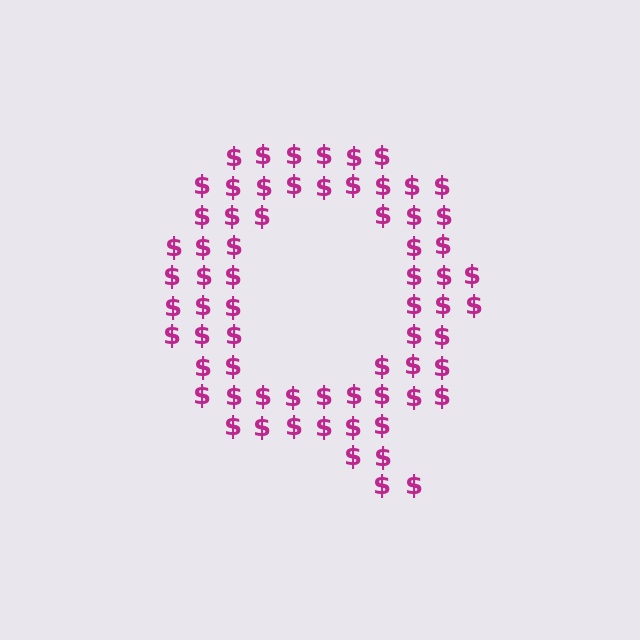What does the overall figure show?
The overall figure shows the letter Q.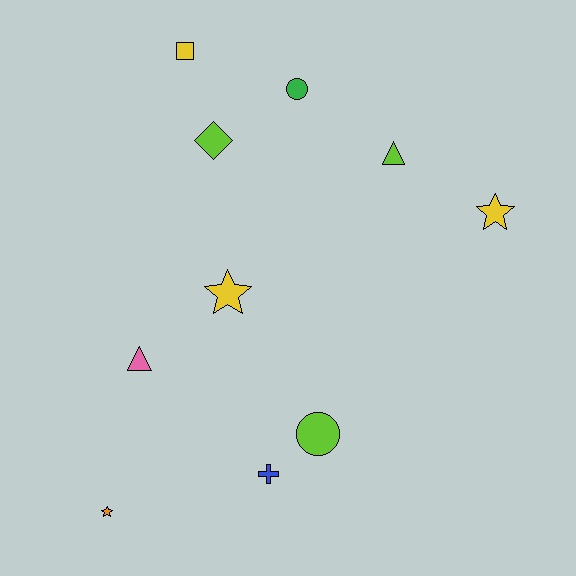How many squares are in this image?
There is 1 square.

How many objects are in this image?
There are 10 objects.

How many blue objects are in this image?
There is 1 blue object.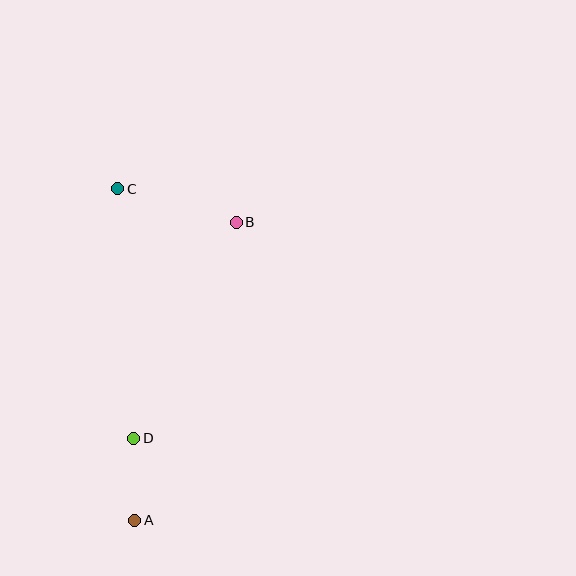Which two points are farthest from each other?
Points A and C are farthest from each other.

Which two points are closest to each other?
Points A and D are closest to each other.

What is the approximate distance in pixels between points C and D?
The distance between C and D is approximately 250 pixels.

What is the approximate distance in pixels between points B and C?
The distance between B and C is approximately 123 pixels.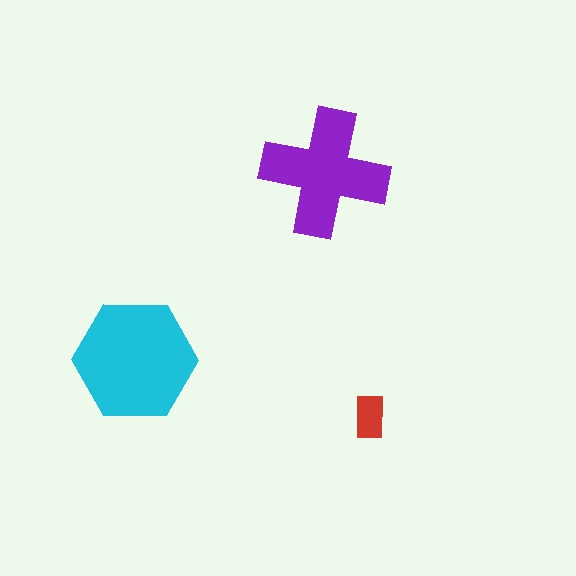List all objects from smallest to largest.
The red rectangle, the purple cross, the cyan hexagon.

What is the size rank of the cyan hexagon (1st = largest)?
1st.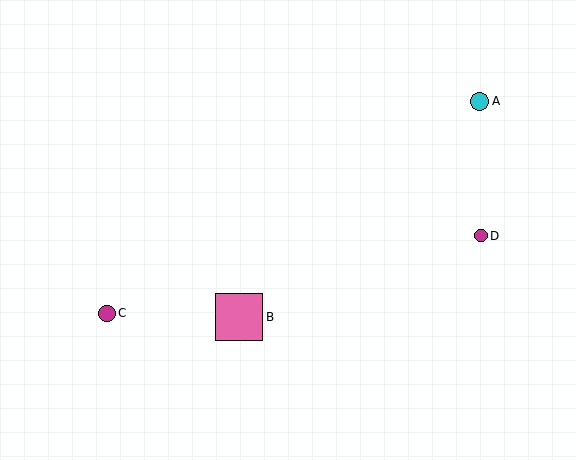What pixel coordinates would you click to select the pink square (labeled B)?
Click at (239, 317) to select the pink square B.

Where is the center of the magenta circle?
The center of the magenta circle is at (107, 313).